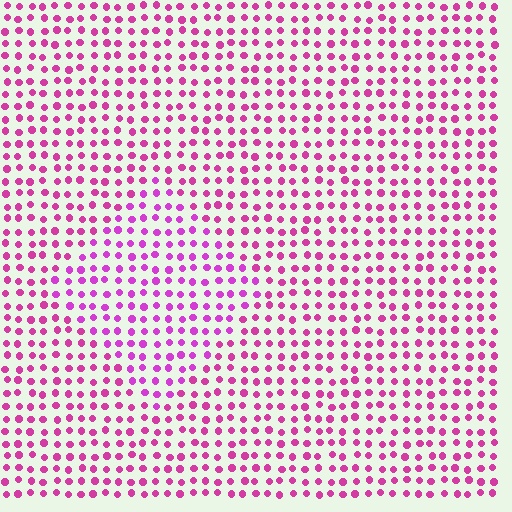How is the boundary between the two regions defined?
The boundary is defined purely by a slight shift in hue (about 19 degrees). Spacing, size, and orientation are identical on both sides.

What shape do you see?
I see a diamond.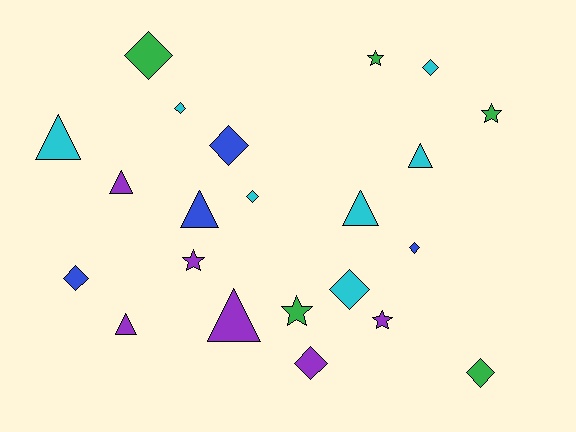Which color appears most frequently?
Cyan, with 7 objects.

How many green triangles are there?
There are no green triangles.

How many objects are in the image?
There are 22 objects.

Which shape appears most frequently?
Diamond, with 10 objects.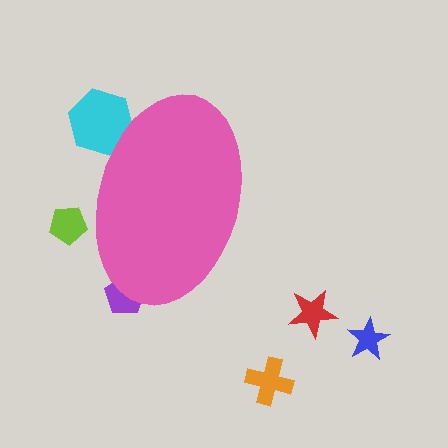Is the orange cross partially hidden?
No, the orange cross is fully visible.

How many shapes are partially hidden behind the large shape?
3 shapes are partially hidden.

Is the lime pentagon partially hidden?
Yes, the lime pentagon is partially hidden behind the pink ellipse.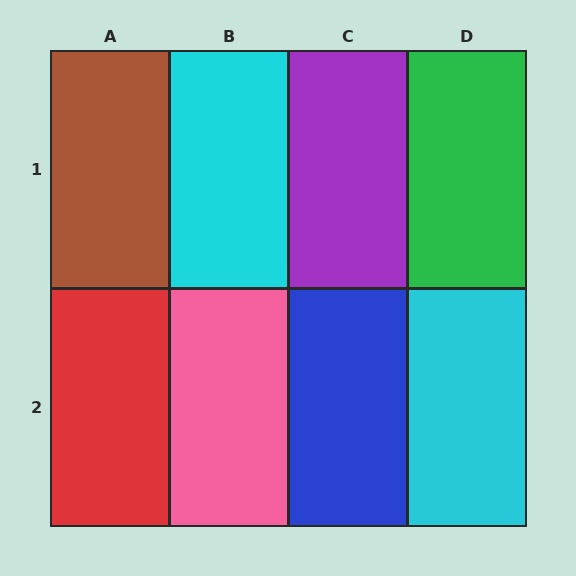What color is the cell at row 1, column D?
Green.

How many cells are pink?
1 cell is pink.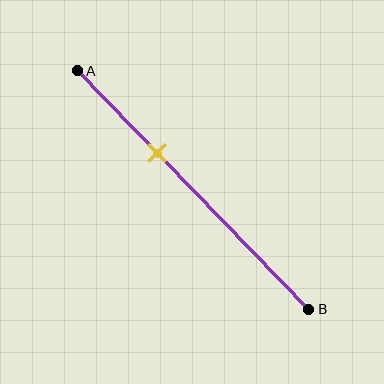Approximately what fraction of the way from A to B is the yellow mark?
The yellow mark is approximately 35% of the way from A to B.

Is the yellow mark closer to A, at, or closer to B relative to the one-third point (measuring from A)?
The yellow mark is approximately at the one-third point of segment AB.